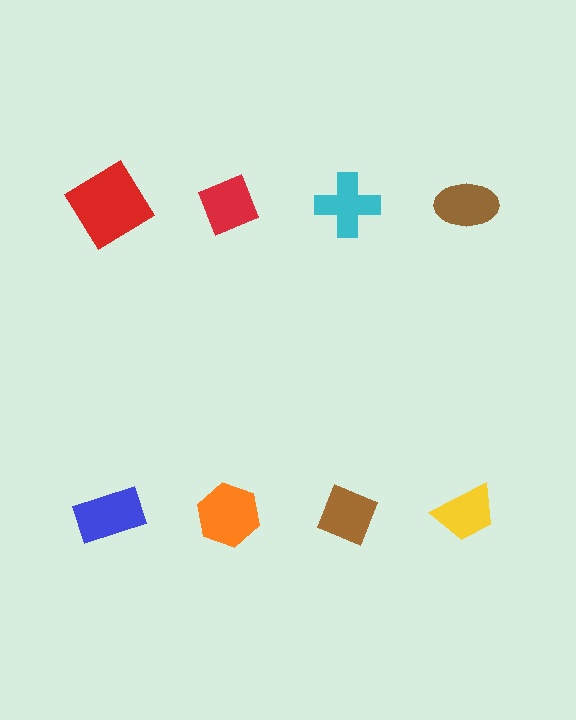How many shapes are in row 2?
4 shapes.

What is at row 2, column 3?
A brown diamond.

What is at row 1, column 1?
A red diamond.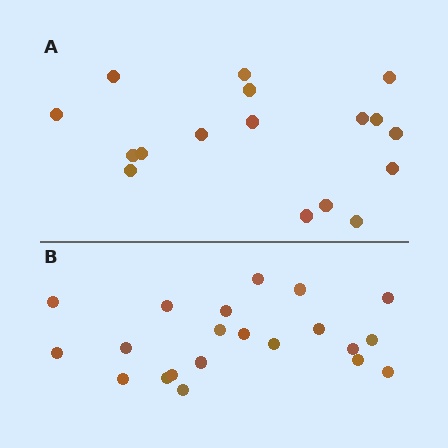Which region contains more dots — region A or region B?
Region B (the bottom region) has more dots.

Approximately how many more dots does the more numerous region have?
Region B has about 4 more dots than region A.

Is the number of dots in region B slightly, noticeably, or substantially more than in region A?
Region B has only slightly more — the two regions are fairly close. The ratio is roughly 1.2 to 1.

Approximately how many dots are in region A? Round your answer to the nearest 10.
About 20 dots. (The exact count is 17, which rounds to 20.)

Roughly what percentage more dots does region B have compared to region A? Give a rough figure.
About 25% more.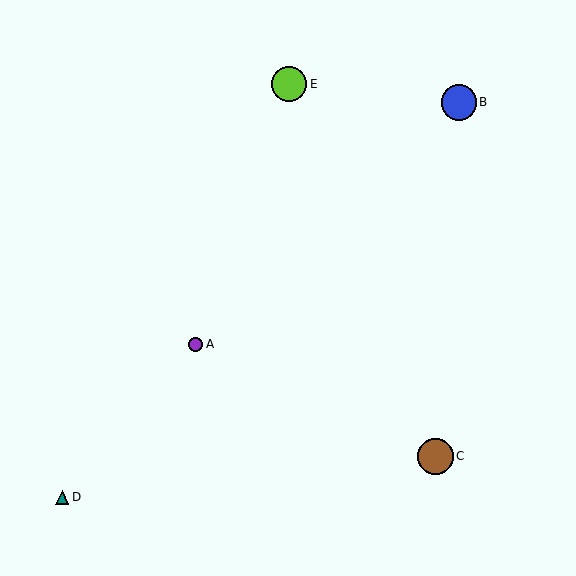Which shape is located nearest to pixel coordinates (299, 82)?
The lime circle (labeled E) at (289, 84) is nearest to that location.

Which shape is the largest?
The brown circle (labeled C) is the largest.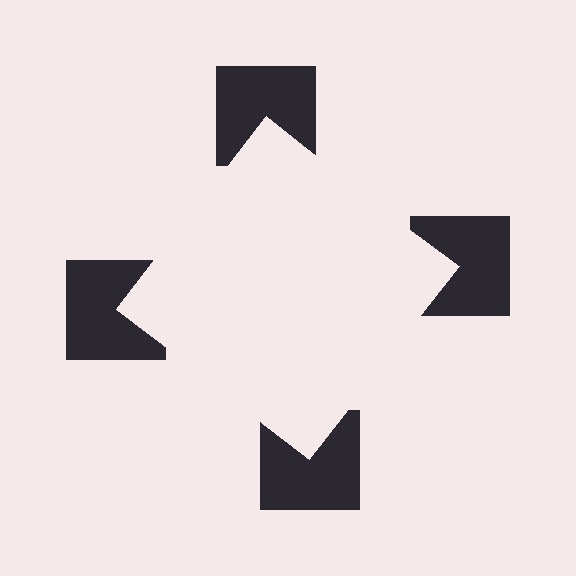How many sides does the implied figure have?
4 sides.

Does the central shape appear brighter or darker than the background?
It typically appears slightly brighter than the background, even though no actual brightness change is drawn.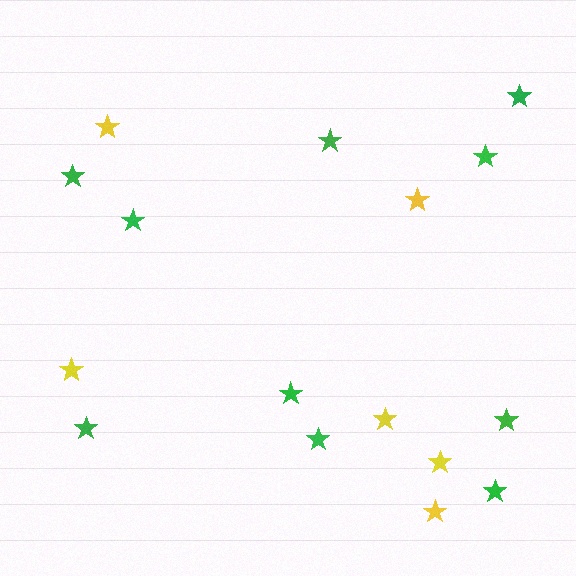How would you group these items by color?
There are 2 groups: one group of yellow stars (6) and one group of green stars (10).